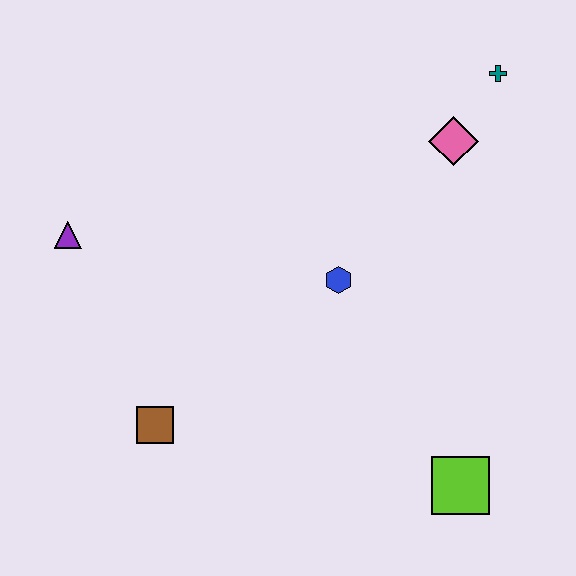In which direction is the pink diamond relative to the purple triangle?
The pink diamond is to the right of the purple triangle.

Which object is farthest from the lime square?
The purple triangle is farthest from the lime square.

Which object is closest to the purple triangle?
The brown square is closest to the purple triangle.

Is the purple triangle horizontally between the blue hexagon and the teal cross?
No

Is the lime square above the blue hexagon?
No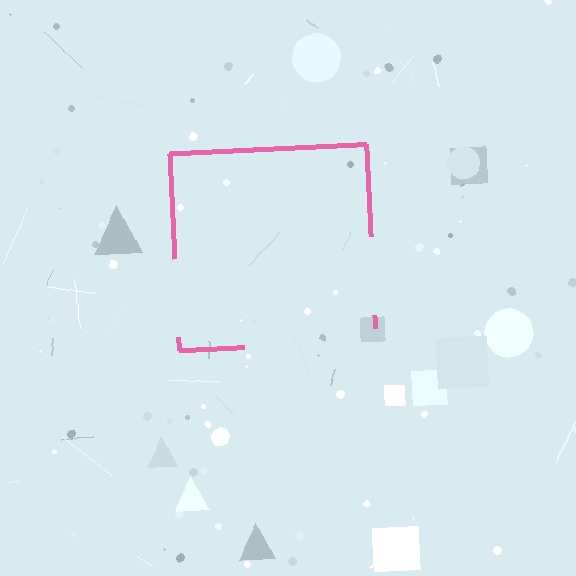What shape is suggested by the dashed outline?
The dashed outline suggests a square.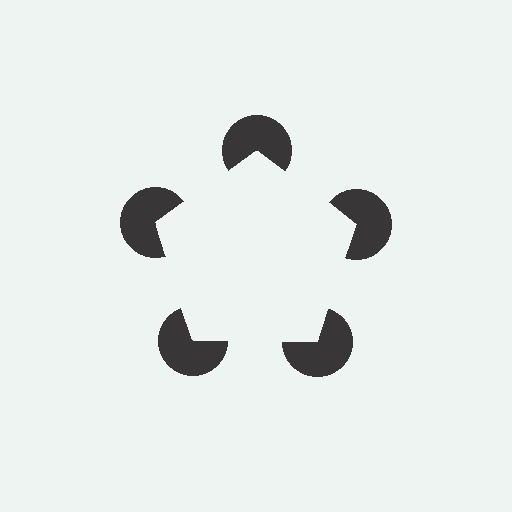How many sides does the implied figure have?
5 sides.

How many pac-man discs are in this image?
There are 5 — one at each vertex of the illusory pentagon.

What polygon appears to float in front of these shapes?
An illusory pentagon — its edges are inferred from the aligned wedge cuts in the pac-man discs, not physically drawn.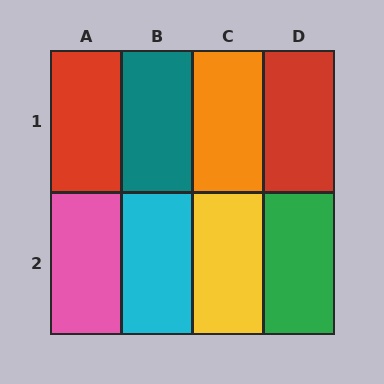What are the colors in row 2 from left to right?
Pink, cyan, yellow, green.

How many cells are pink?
1 cell is pink.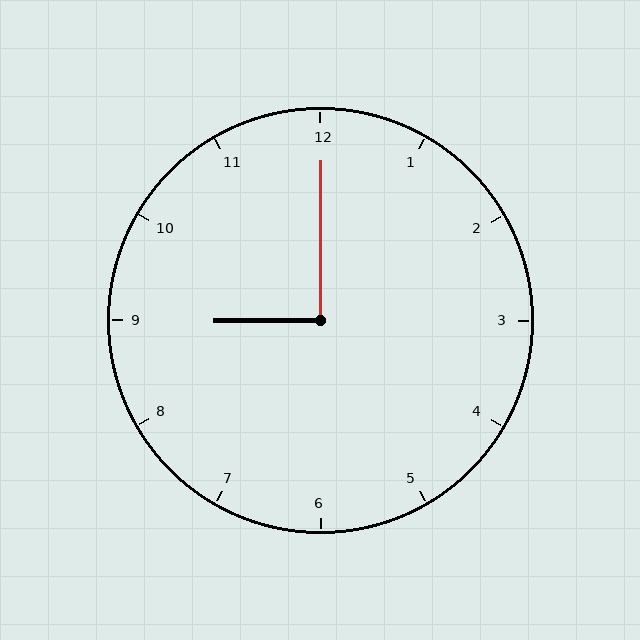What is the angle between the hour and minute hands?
Approximately 90 degrees.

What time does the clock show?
9:00.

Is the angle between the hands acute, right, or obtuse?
It is right.